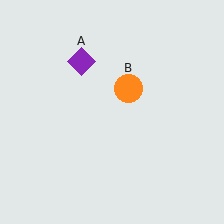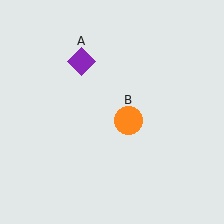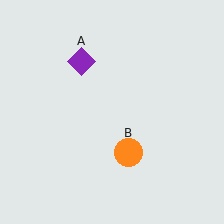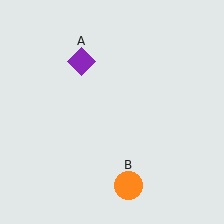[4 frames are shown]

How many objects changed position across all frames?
1 object changed position: orange circle (object B).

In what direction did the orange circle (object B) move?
The orange circle (object B) moved down.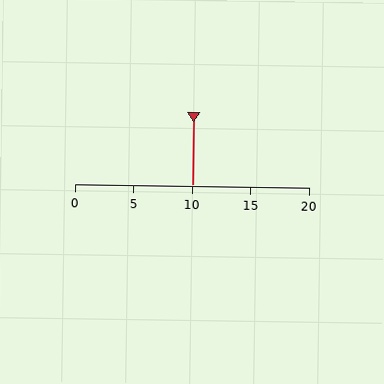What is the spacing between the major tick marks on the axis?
The major ticks are spaced 5 apart.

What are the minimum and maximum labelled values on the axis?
The axis runs from 0 to 20.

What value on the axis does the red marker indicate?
The marker indicates approximately 10.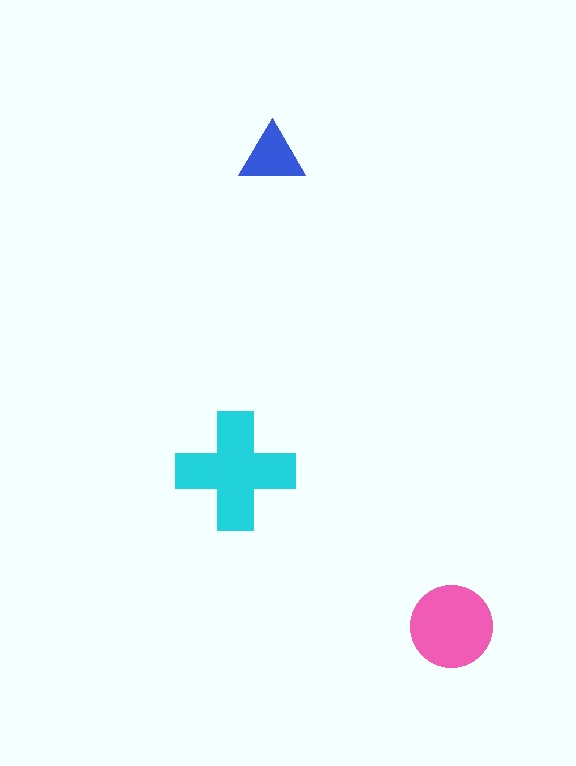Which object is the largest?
The cyan cross.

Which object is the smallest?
The blue triangle.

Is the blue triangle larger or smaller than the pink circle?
Smaller.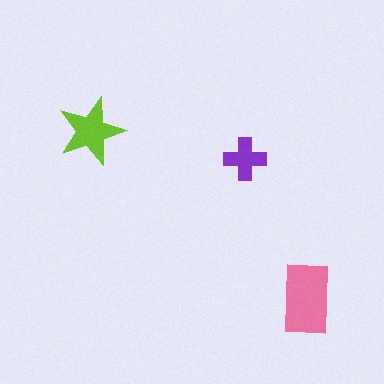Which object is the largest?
The pink rectangle.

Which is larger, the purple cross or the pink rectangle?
The pink rectangle.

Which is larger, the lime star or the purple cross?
The lime star.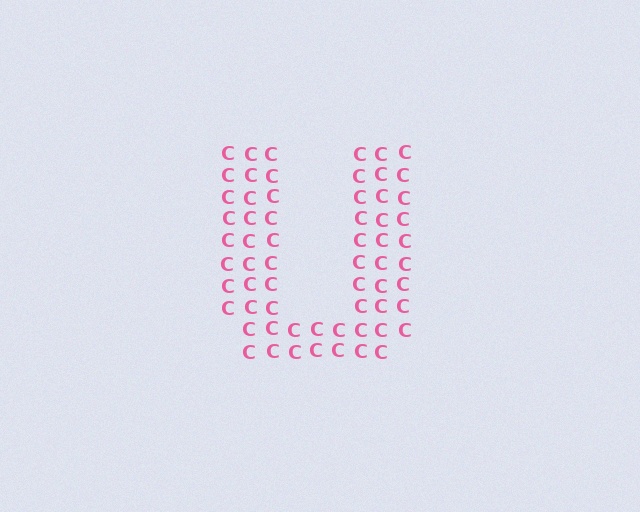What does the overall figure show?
The overall figure shows the letter U.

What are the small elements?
The small elements are letter C's.